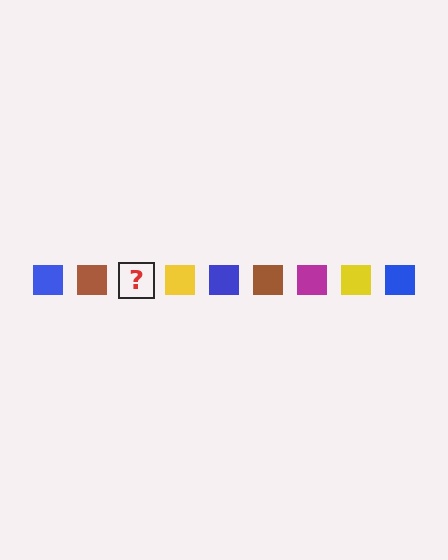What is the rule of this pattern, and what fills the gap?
The rule is that the pattern cycles through blue, brown, magenta, yellow squares. The gap should be filled with a magenta square.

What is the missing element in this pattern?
The missing element is a magenta square.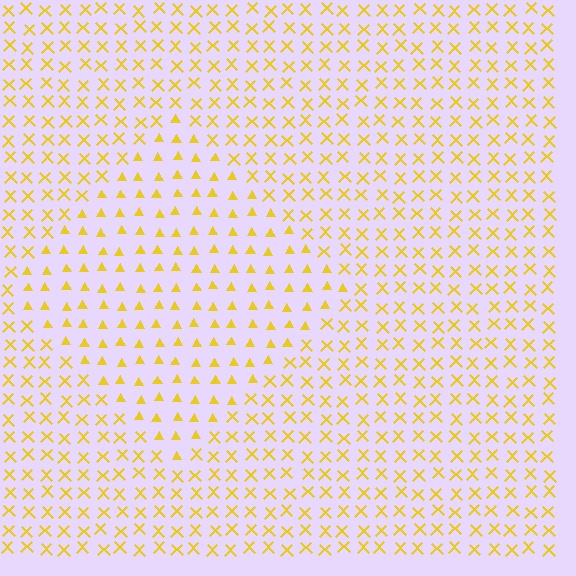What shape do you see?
I see a diamond.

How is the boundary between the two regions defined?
The boundary is defined by a change in element shape: triangles inside vs. X marks outside. All elements share the same color and spacing.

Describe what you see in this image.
The image is filled with small yellow elements arranged in a uniform grid. A diamond-shaped region contains triangles, while the surrounding area contains X marks. The boundary is defined purely by the change in element shape.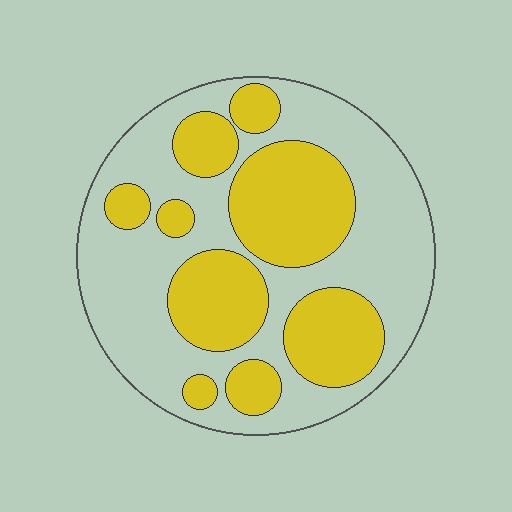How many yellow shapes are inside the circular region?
9.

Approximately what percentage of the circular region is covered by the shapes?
Approximately 40%.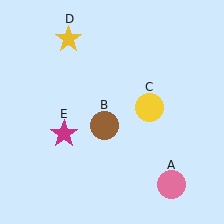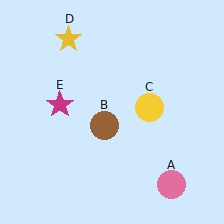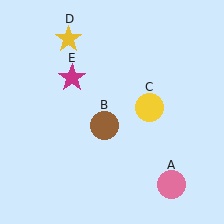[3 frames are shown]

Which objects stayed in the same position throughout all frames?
Pink circle (object A) and brown circle (object B) and yellow circle (object C) and yellow star (object D) remained stationary.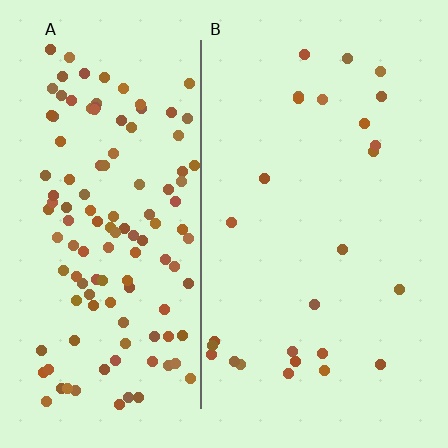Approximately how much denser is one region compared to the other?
Approximately 4.8× — region A over region B.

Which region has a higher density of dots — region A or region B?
A (the left).